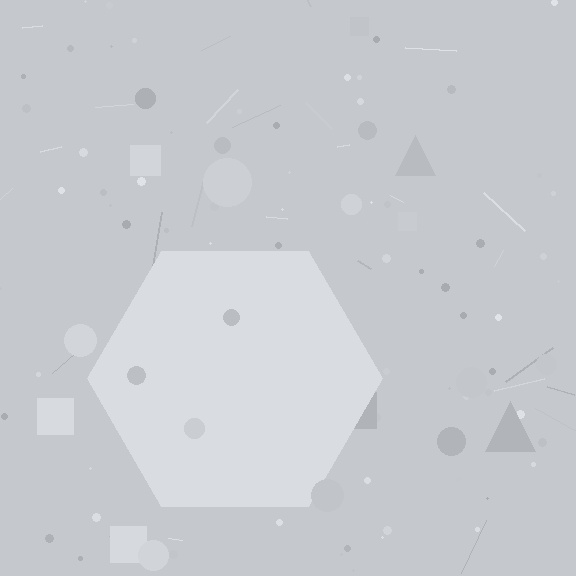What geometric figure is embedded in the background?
A hexagon is embedded in the background.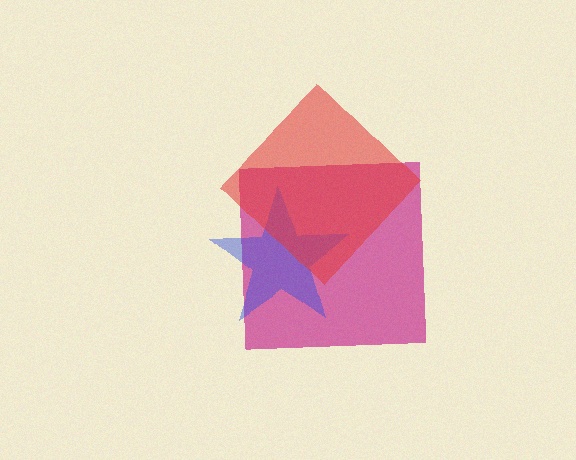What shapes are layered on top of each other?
The layered shapes are: a magenta square, a blue star, a red diamond.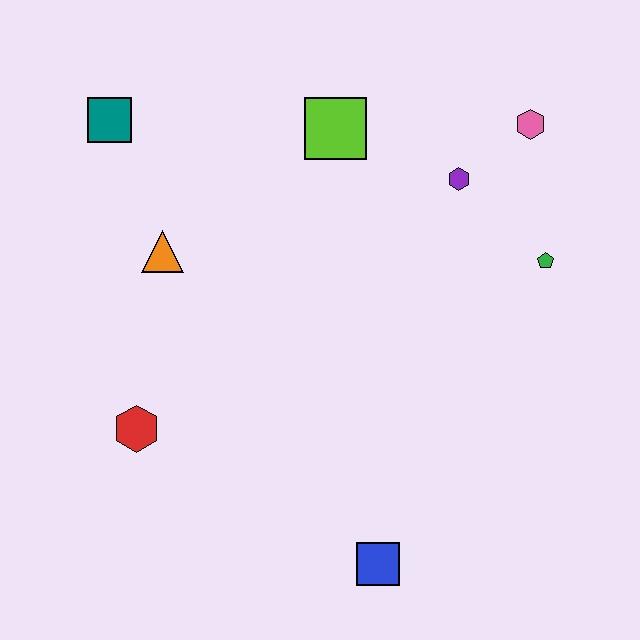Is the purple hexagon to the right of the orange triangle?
Yes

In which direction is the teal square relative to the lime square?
The teal square is to the left of the lime square.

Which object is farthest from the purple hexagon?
The red hexagon is farthest from the purple hexagon.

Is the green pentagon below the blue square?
No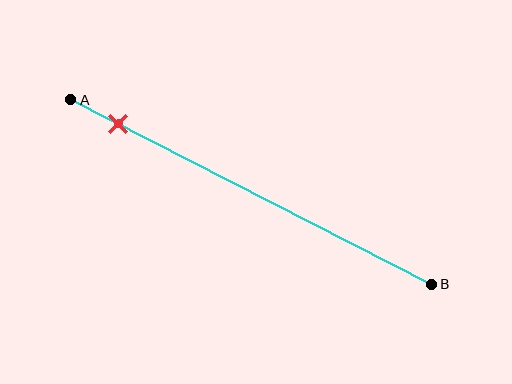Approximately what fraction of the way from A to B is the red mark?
The red mark is approximately 15% of the way from A to B.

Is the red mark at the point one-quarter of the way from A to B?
No, the mark is at about 15% from A, not at the 25% one-quarter point.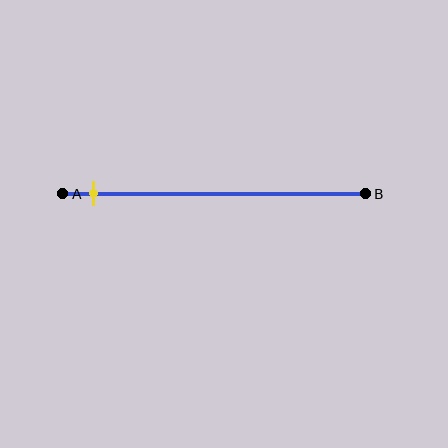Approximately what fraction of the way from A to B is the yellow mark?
The yellow mark is approximately 10% of the way from A to B.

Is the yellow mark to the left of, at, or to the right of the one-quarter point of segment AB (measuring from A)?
The yellow mark is to the left of the one-quarter point of segment AB.